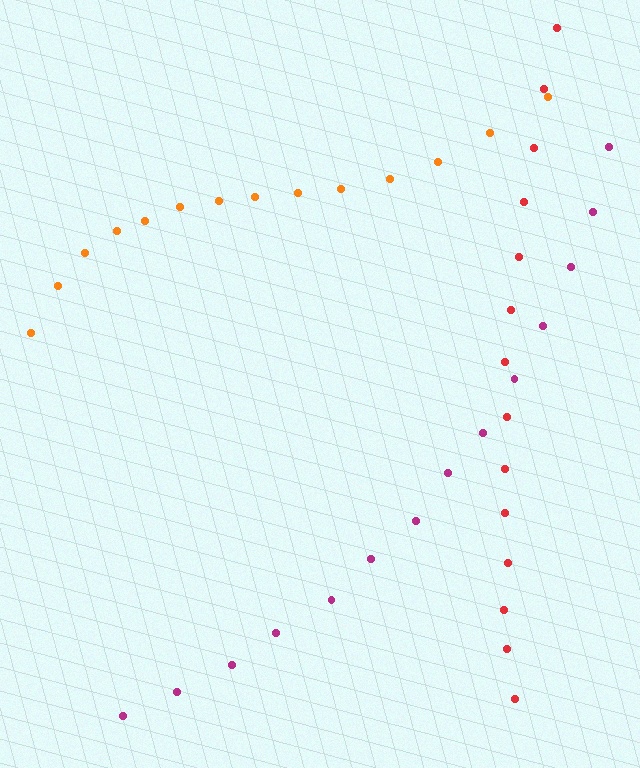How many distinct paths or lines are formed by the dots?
There are 3 distinct paths.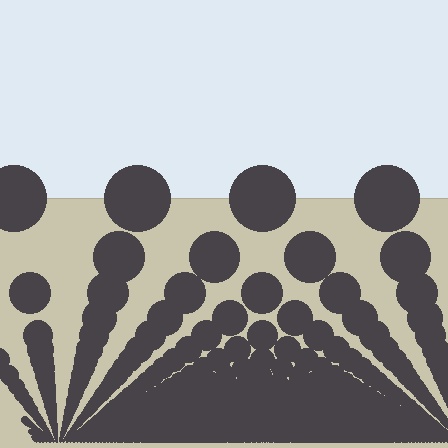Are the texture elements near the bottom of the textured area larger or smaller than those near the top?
Smaller. The gradient is inverted — elements near the bottom are smaller and denser.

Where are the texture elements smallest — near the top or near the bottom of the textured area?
Near the bottom.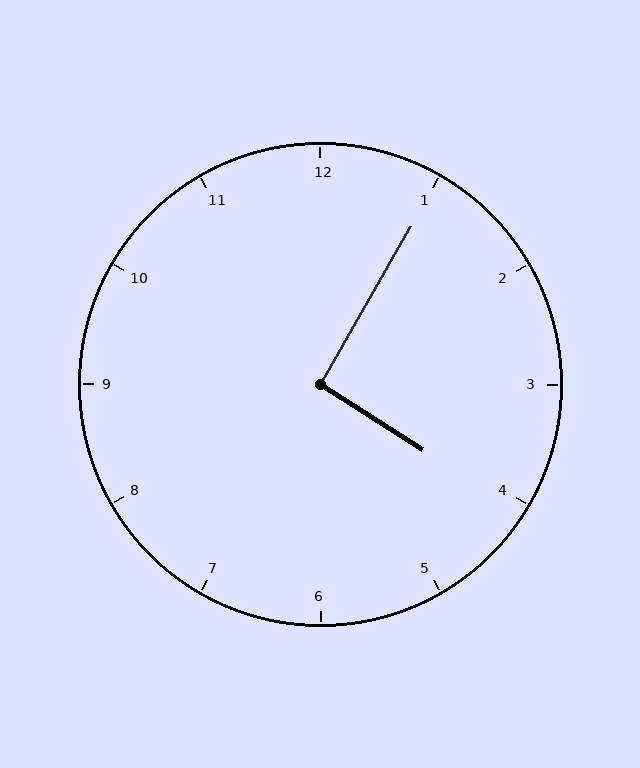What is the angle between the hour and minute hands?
Approximately 92 degrees.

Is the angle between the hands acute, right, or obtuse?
It is right.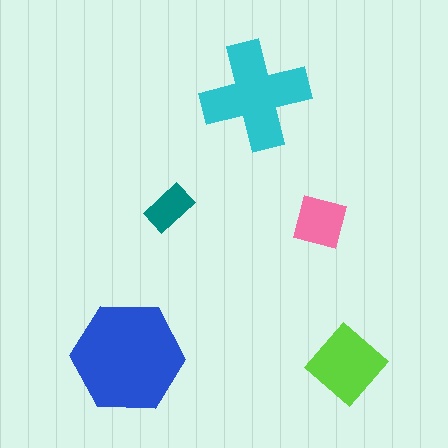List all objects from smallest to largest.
The teal rectangle, the pink square, the lime diamond, the cyan cross, the blue hexagon.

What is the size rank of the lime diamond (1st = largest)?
3rd.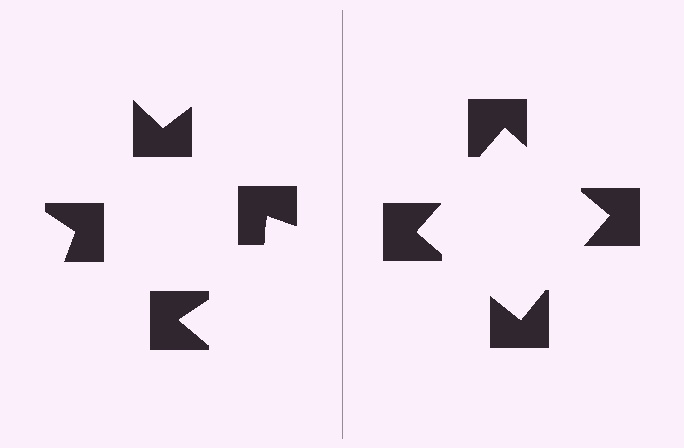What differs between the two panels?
The notched squares are positioned identically on both sides; only the wedge orientations differ. On the right they align to a square; on the left they are misaligned.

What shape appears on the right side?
An illusory square.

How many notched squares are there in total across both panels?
8 — 4 on each side.